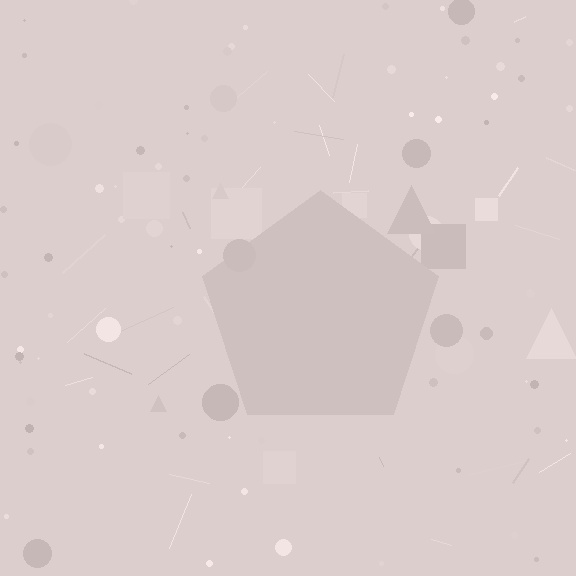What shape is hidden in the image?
A pentagon is hidden in the image.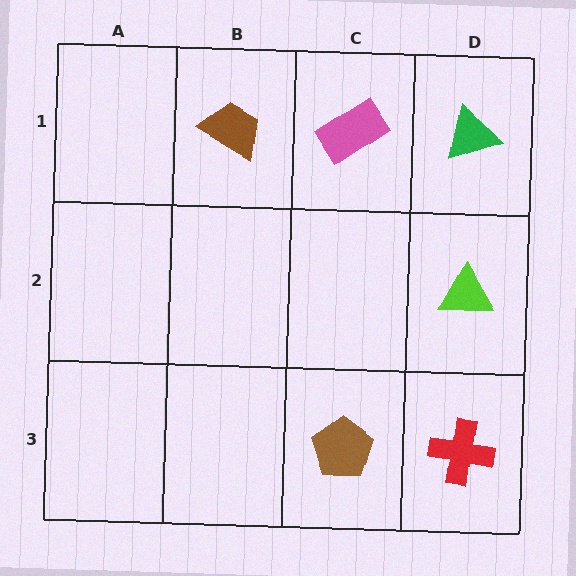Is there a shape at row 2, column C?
No, that cell is empty.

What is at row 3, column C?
A brown pentagon.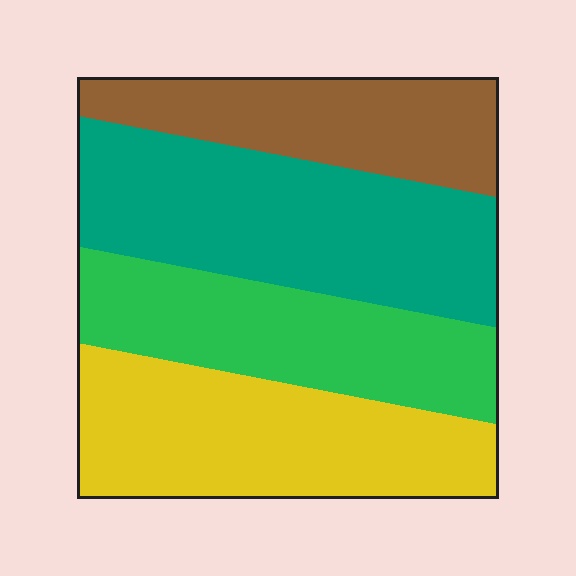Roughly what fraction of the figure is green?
Green covers around 25% of the figure.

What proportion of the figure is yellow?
Yellow takes up about one quarter (1/4) of the figure.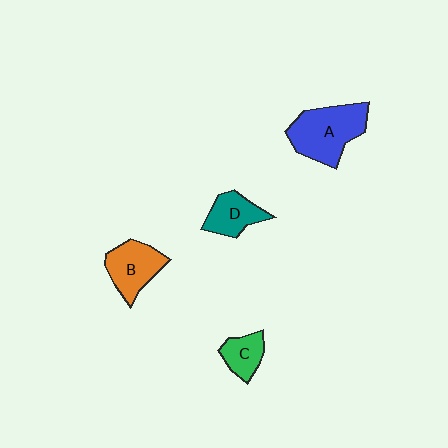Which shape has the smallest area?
Shape C (green).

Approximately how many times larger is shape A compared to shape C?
Approximately 2.2 times.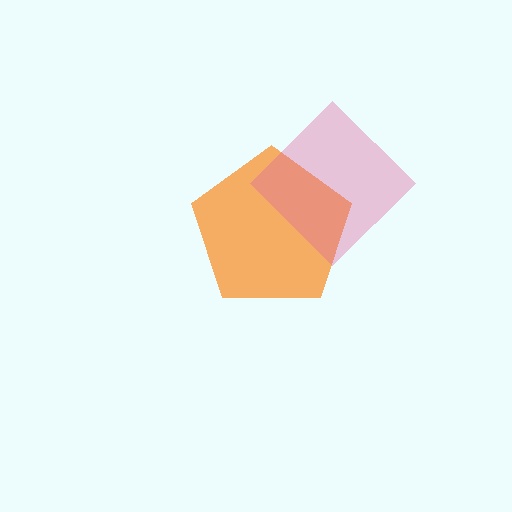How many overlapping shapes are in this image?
There are 2 overlapping shapes in the image.